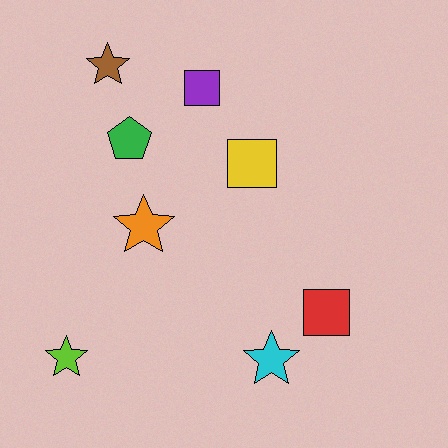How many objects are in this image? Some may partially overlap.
There are 8 objects.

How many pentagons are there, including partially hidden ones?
There is 1 pentagon.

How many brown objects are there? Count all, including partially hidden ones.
There is 1 brown object.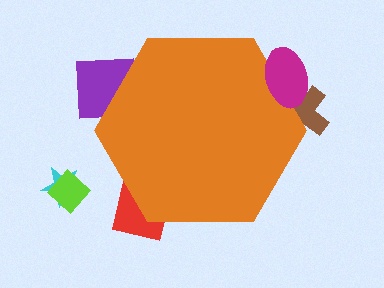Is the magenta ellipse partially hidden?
No, the magenta ellipse is fully visible.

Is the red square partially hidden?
Yes, the red square is partially hidden behind the orange hexagon.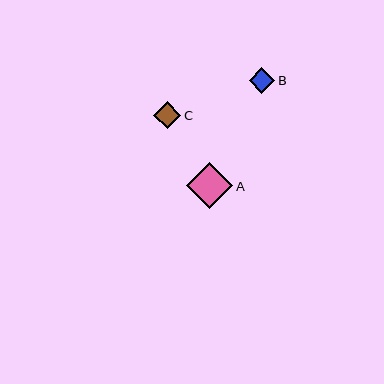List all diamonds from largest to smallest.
From largest to smallest: A, C, B.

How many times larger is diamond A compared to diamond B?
Diamond A is approximately 1.8 times the size of diamond B.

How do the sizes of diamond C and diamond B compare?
Diamond C and diamond B are approximately the same size.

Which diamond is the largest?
Diamond A is the largest with a size of approximately 46 pixels.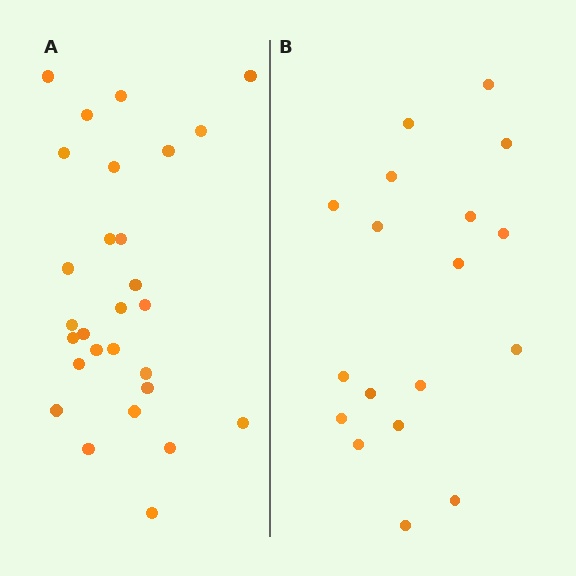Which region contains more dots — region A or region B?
Region A (the left region) has more dots.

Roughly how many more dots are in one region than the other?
Region A has roughly 10 or so more dots than region B.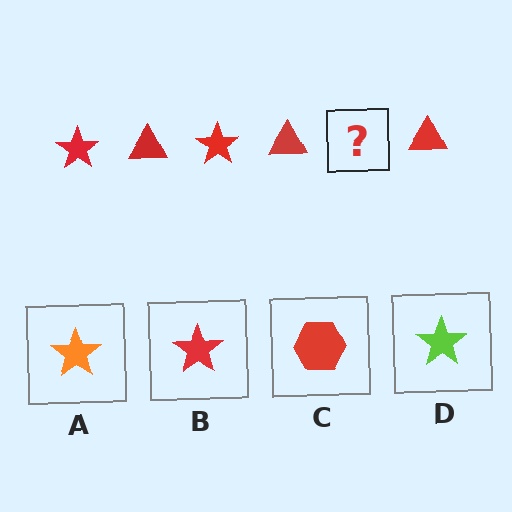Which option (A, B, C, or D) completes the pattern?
B.